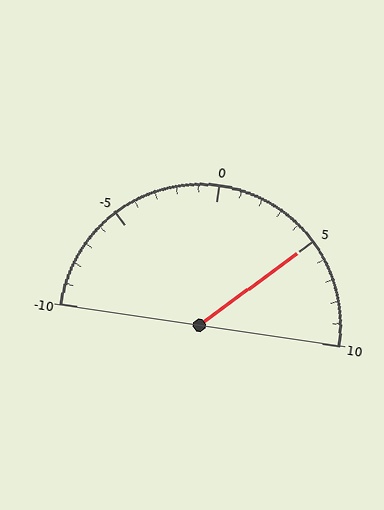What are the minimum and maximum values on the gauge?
The gauge ranges from -10 to 10.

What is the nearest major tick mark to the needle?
The nearest major tick mark is 5.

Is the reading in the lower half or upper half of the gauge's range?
The reading is in the upper half of the range (-10 to 10).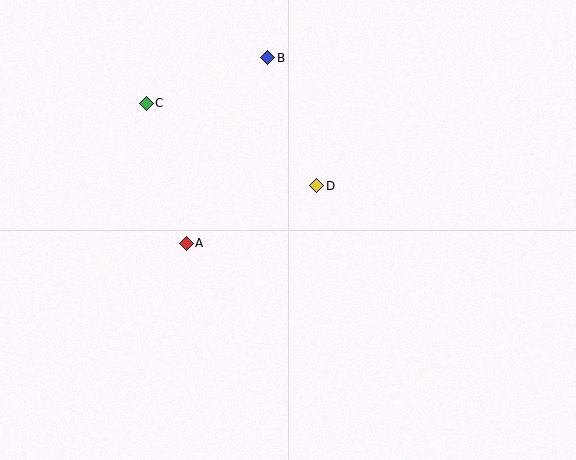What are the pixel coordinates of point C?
Point C is at (146, 103).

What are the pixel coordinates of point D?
Point D is at (317, 186).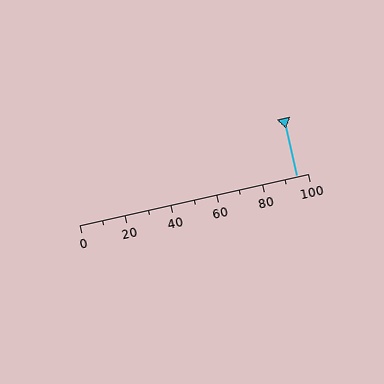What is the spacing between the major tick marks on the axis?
The major ticks are spaced 20 apart.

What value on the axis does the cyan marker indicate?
The marker indicates approximately 95.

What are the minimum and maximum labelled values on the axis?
The axis runs from 0 to 100.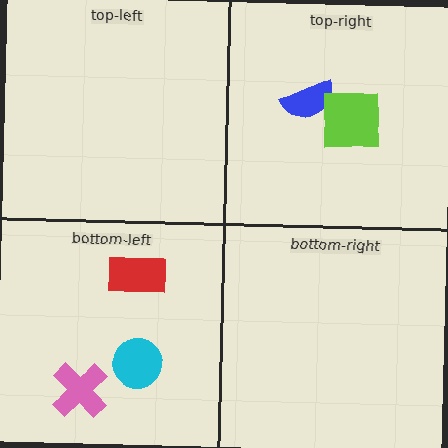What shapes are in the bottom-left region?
The red rectangle, the pink cross, the cyan circle.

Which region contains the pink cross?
The bottom-left region.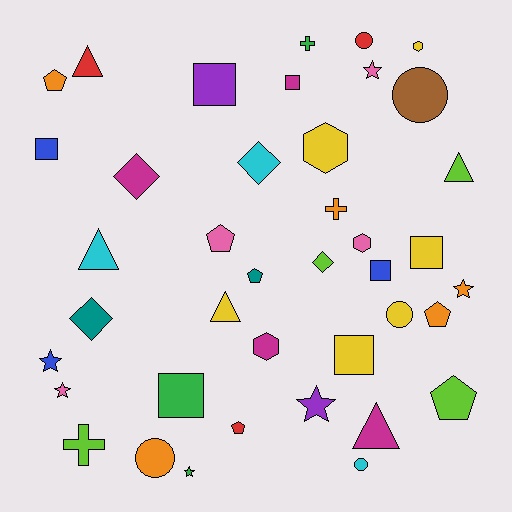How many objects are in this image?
There are 40 objects.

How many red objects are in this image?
There are 3 red objects.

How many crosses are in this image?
There are 3 crosses.